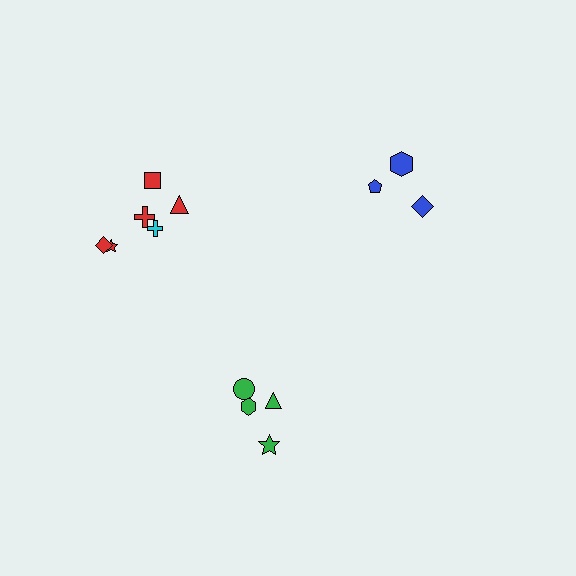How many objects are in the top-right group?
There are 3 objects.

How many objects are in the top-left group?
There are 6 objects.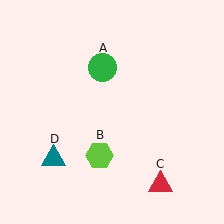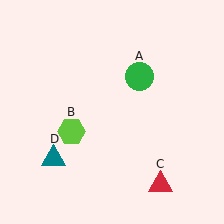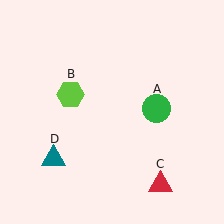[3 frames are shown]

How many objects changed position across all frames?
2 objects changed position: green circle (object A), lime hexagon (object B).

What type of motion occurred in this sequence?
The green circle (object A), lime hexagon (object B) rotated clockwise around the center of the scene.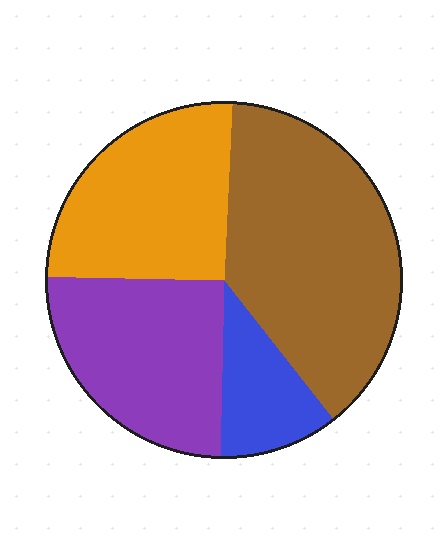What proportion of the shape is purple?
Purple takes up about one quarter (1/4) of the shape.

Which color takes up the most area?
Brown, at roughly 40%.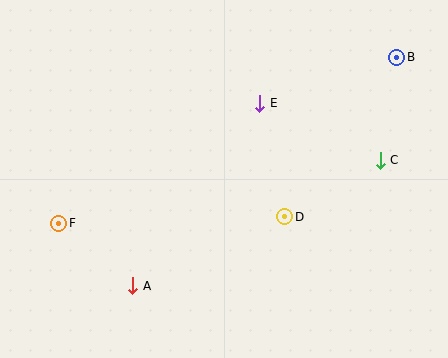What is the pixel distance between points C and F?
The distance between C and F is 328 pixels.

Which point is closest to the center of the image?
Point D at (285, 217) is closest to the center.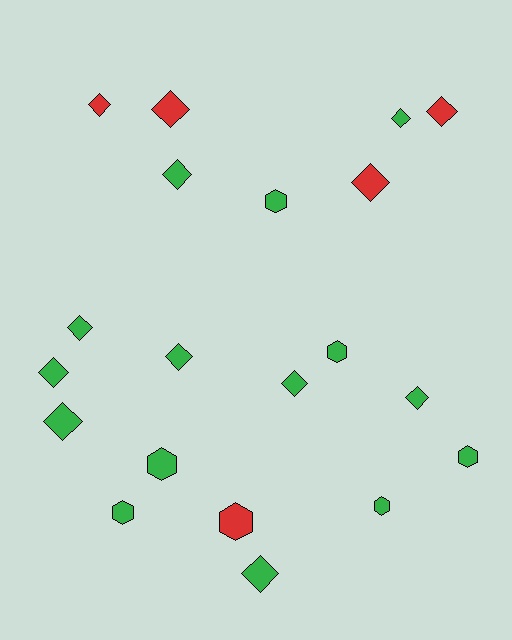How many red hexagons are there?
There is 1 red hexagon.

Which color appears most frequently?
Green, with 15 objects.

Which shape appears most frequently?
Diamond, with 13 objects.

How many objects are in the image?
There are 20 objects.